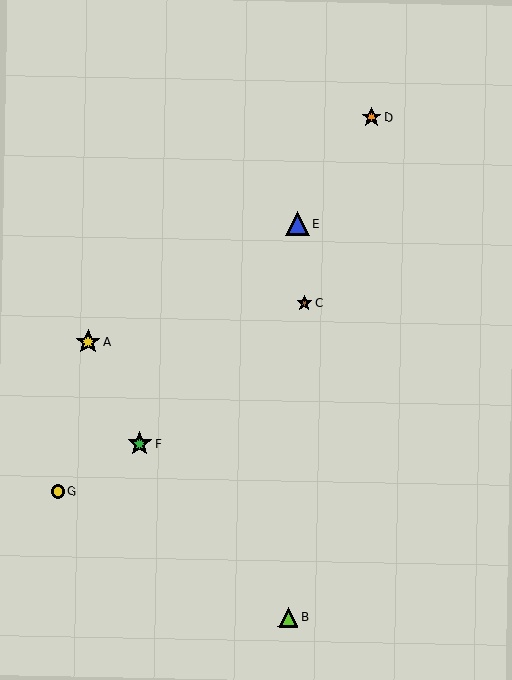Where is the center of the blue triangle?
The center of the blue triangle is at (298, 223).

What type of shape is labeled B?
Shape B is a lime triangle.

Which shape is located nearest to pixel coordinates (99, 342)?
The yellow star (labeled A) at (88, 342) is nearest to that location.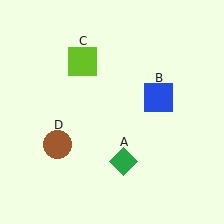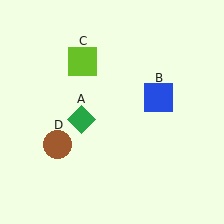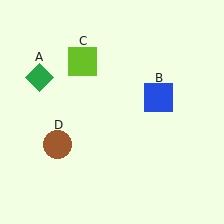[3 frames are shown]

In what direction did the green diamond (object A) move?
The green diamond (object A) moved up and to the left.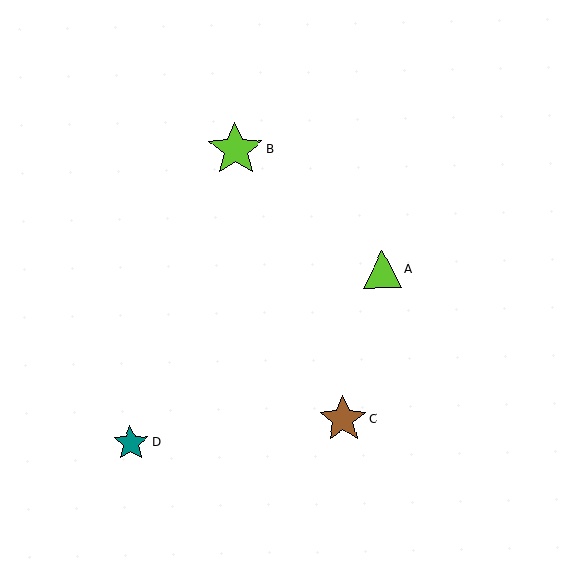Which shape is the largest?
The lime star (labeled B) is the largest.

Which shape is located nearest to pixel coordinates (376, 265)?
The lime triangle (labeled A) at (382, 269) is nearest to that location.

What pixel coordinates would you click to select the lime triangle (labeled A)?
Click at (382, 269) to select the lime triangle A.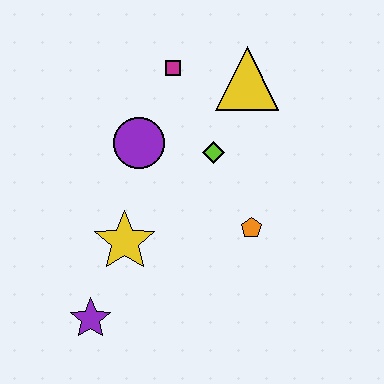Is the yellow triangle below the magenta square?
Yes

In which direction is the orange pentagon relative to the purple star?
The orange pentagon is to the right of the purple star.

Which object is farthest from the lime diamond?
The purple star is farthest from the lime diamond.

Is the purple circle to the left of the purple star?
No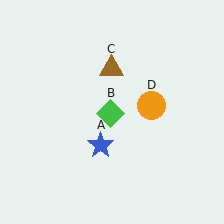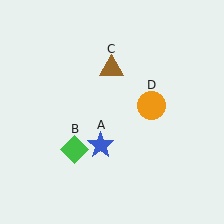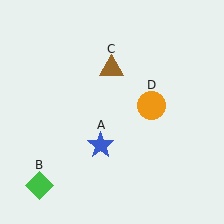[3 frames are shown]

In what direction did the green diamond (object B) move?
The green diamond (object B) moved down and to the left.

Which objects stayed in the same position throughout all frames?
Blue star (object A) and brown triangle (object C) and orange circle (object D) remained stationary.